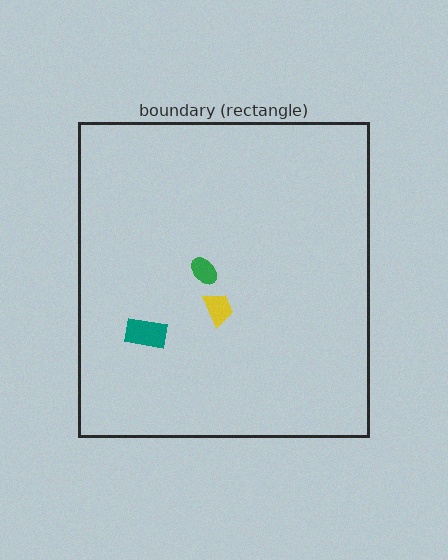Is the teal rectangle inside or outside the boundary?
Inside.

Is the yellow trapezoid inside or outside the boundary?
Inside.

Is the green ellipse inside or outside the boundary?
Inside.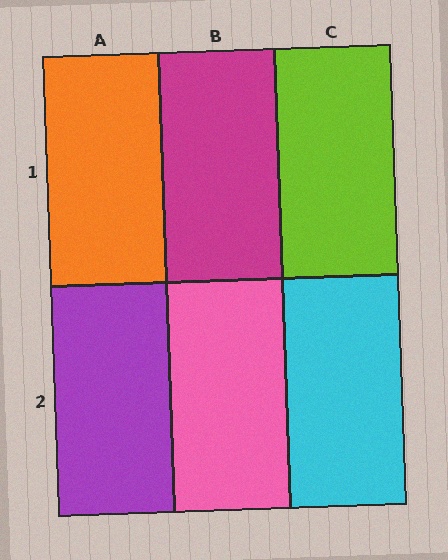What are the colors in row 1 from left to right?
Orange, magenta, lime.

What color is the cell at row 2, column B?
Pink.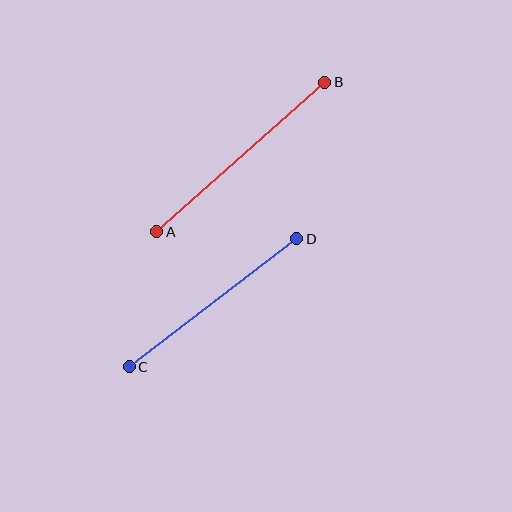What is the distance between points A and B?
The distance is approximately 225 pixels.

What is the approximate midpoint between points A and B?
The midpoint is at approximately (241, 157) pixels.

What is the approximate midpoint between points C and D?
The midpoint is at approximately (213, 303) pixels.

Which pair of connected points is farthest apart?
Points A and B are farthest apart.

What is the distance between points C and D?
The distance is approximately 211 pixels.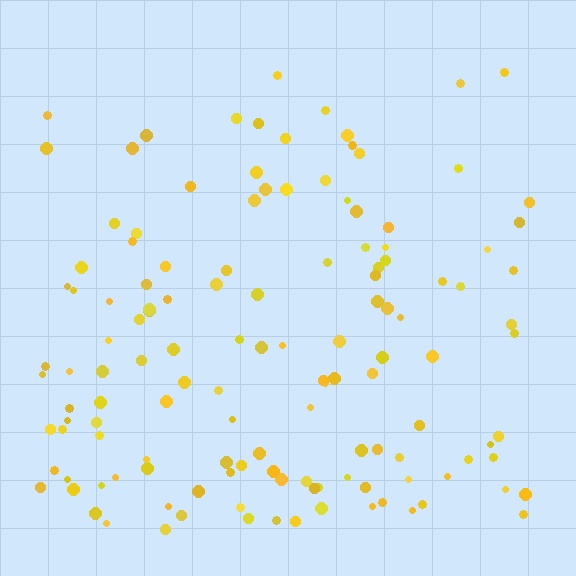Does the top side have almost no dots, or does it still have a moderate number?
Still a moderate number, just noticeably fewer than the bottom.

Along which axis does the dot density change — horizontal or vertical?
Vertical.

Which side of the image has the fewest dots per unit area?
The top.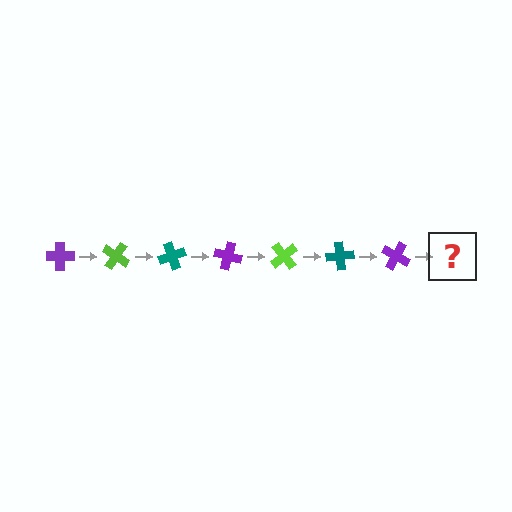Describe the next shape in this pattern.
It should be a lime cross, rotated 245 degrees from the start.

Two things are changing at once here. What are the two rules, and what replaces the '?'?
The two rules are that it rotates 35 degrees each step and the color cycles through purple, lime, and teal. The '?' should be a lime cross, rotated 245 degrees from the start.